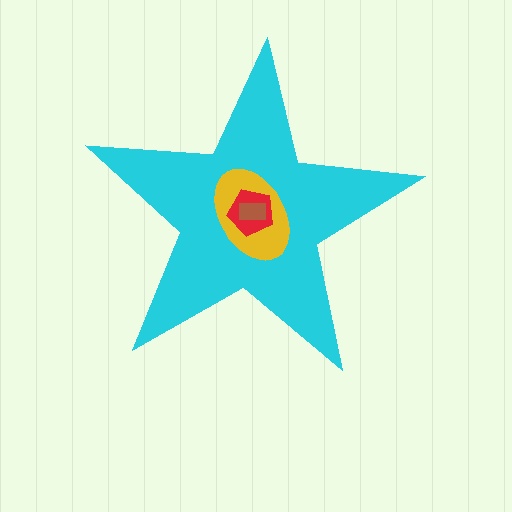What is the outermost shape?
The cyan star.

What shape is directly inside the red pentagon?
The brown rectangle.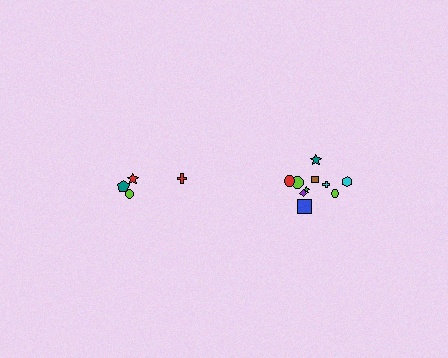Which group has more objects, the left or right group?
The right group.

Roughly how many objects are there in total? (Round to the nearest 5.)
Roughly 15 objects in total.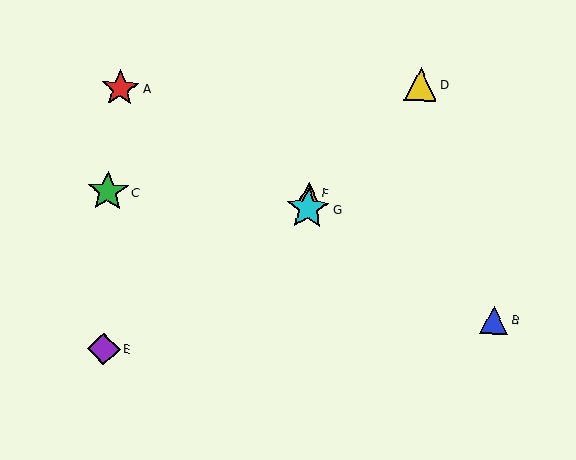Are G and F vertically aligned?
Yes, both are at x≈308.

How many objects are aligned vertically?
2 objects (F, G) are aligned vertically.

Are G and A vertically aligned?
No, G is at x≈308 and A is at x≈120.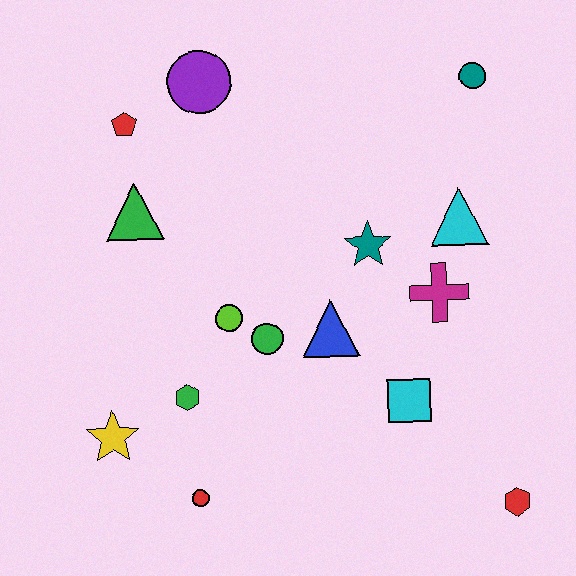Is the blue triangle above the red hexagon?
Yes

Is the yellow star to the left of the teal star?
Yes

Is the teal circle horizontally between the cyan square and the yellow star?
No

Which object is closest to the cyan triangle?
The magenta cross is closest to the cyan triangle.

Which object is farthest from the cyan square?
The red pentagon is farthest from the cyan square.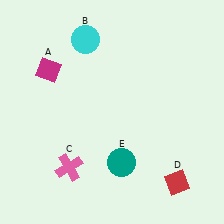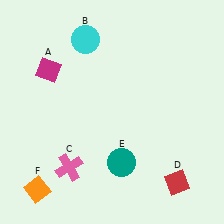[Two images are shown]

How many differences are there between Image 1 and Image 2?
There is 1 difference between the two images.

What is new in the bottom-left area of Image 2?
An orange diamond (F) was added in the bottom-left area of Image 2.